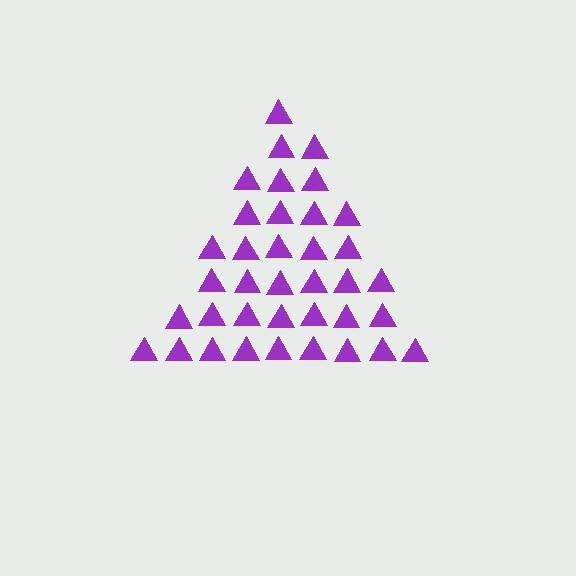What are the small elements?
The small elements are triangles.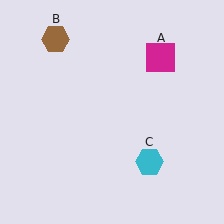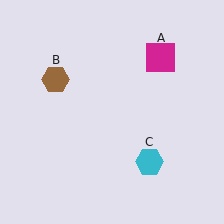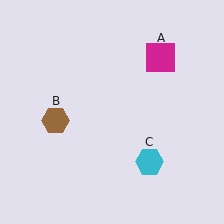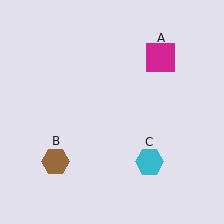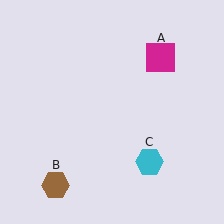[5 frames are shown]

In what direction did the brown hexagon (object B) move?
The brown hexagon (object B) moved down.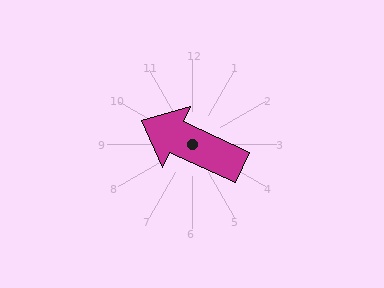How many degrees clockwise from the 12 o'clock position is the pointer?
Approximately 295 degrees.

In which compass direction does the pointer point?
Northwest.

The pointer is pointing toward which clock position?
Roughly 10 o'clock.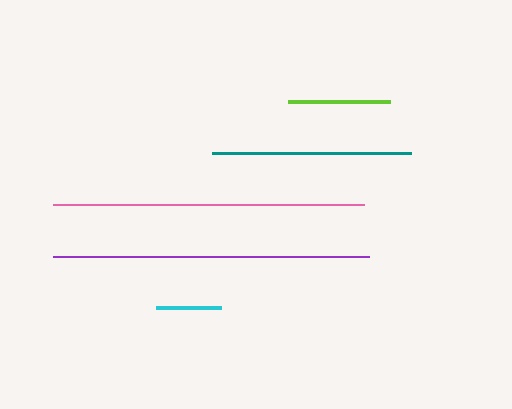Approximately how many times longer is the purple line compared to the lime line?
The purple line is approximately 3.1 times the length of the lime line.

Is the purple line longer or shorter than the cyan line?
The purple line is longer than the cyan line.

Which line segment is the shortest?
The cyan line is the shortest at approximately 65 pixels.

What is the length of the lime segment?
The lime segment is approximately 102 pixels long.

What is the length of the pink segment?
The pink segment is approximately 311 pixels long.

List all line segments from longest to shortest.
From longest to shortest: purple, pink, teal, lime, cyan.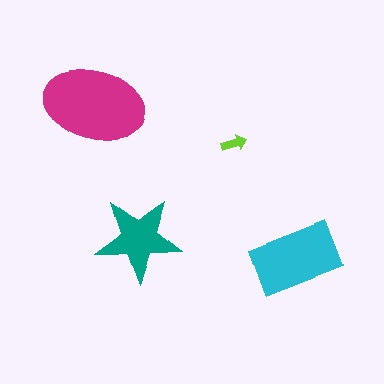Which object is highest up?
The magenta ellipse is topmost.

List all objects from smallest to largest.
The lime arrow, the teal star, the cyan rectangle, the magenta ellipse.